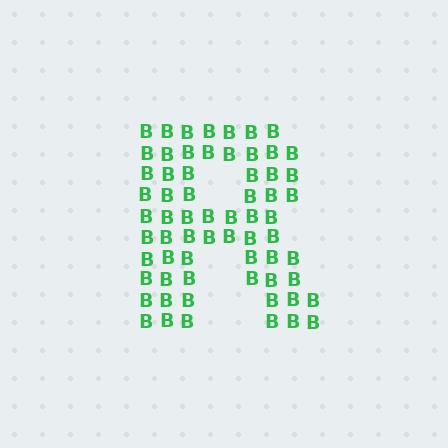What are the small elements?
The small elements are letter B's.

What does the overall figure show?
The overall figure shows the letter R.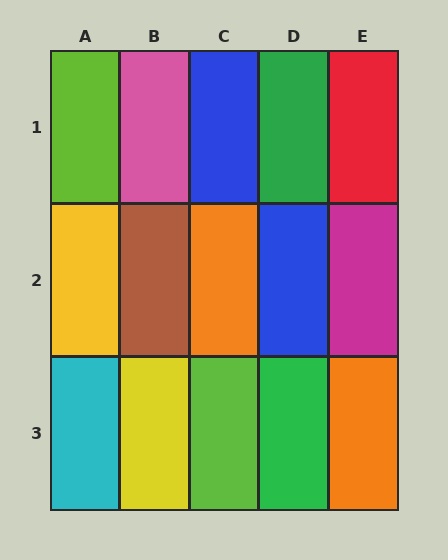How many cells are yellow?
2 cells are yellow.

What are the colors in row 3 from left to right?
Cyan, yellow, lime, green, orange.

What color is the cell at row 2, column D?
Blue.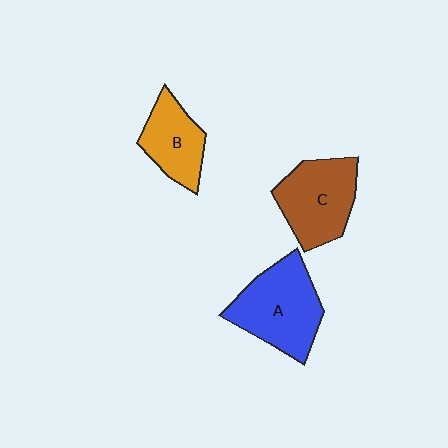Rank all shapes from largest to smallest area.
From largest to smallest: A (blue), C (brown), B (orange).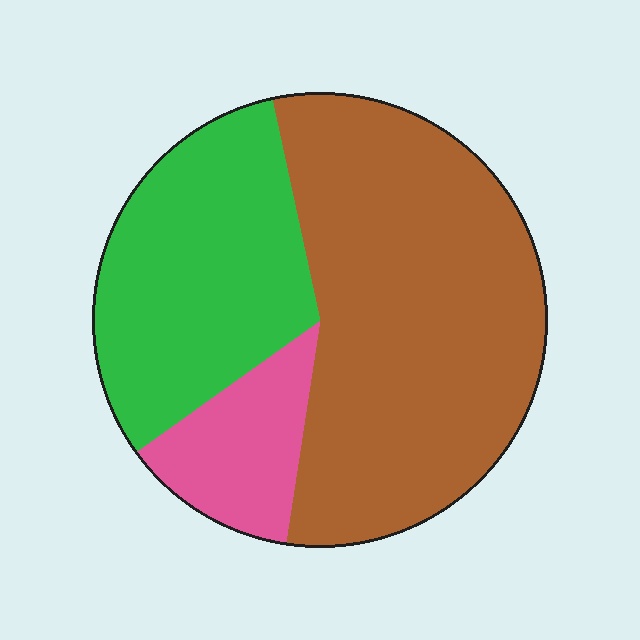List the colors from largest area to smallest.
From largest to smallest: brown, green, pink.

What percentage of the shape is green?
Green takes up about one third (1/3) of the shape.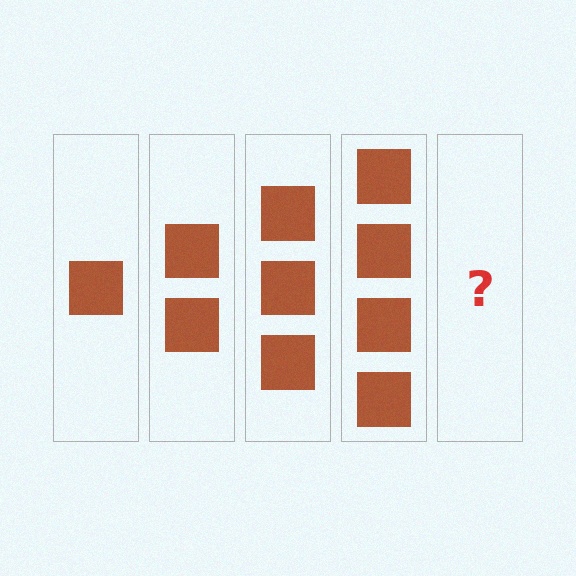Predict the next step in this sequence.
The next step is 5 squares.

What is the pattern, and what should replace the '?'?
The pattern is that each step adds one more square. The '?' should be 5 squares.